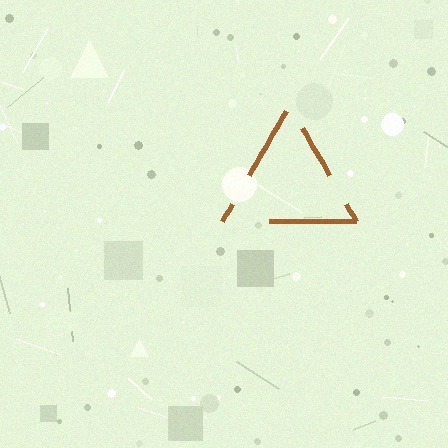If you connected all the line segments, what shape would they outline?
They would outline a triangle.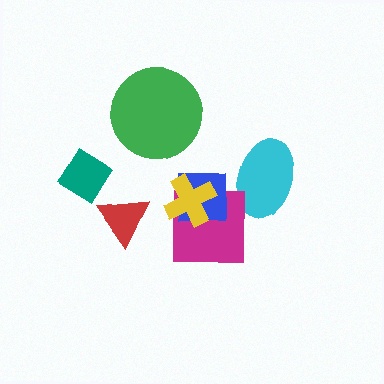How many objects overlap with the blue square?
3 objects overlap with the blue square.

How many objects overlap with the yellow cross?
2 objects overlap with the yellow cross.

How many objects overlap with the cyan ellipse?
1 object overlaps with the cyan ellipse.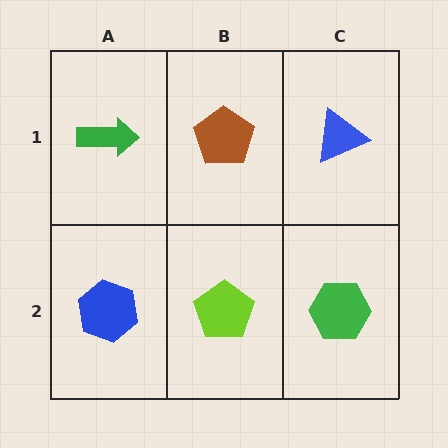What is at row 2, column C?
A green hexagon.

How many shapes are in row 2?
3 shapes.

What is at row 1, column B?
A brown pentagon.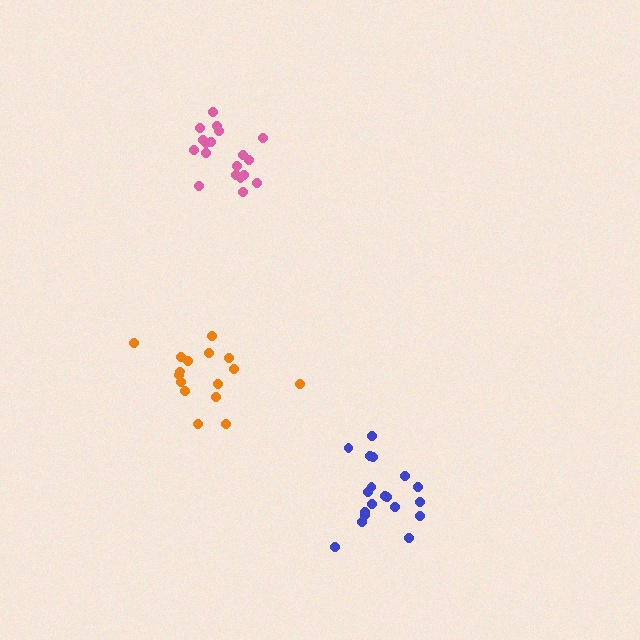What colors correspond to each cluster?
The clusters are colored: pink, blue, orange.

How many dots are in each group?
Group 1: 19 dots, Group 2: 19 dots, Group 3: 16 dots (54 total).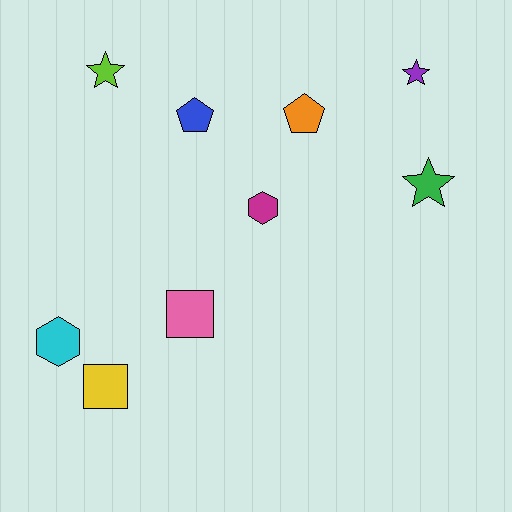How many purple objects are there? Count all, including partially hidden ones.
There is 1 purple object.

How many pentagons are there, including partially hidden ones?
There are 2 pentagons.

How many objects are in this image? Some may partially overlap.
There are 9 objects.